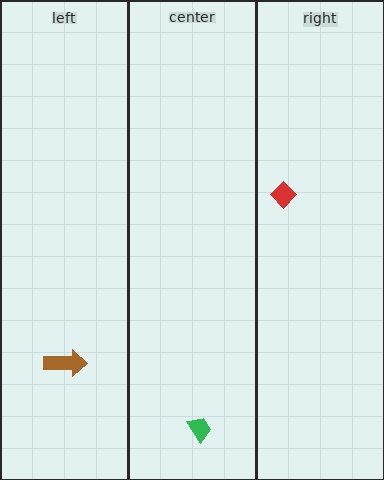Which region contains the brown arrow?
The left region.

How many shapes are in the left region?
1.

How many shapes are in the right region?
1.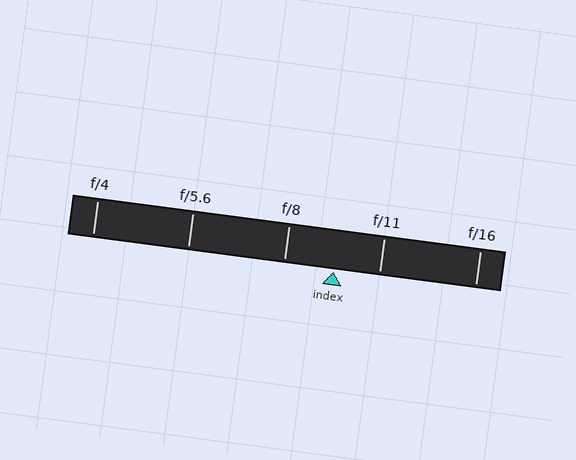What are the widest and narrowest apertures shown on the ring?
The widest aperture shown is f/4 and the narrowest is f/16.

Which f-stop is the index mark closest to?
The index mark is closest to f/11.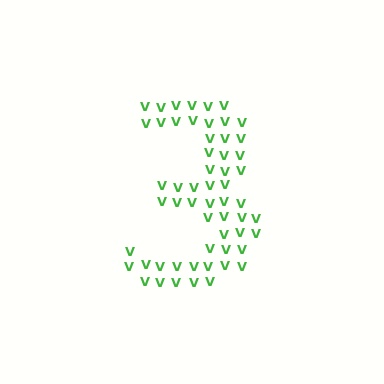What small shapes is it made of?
It is made of small letter V's.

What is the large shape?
The large shape is the digit 3.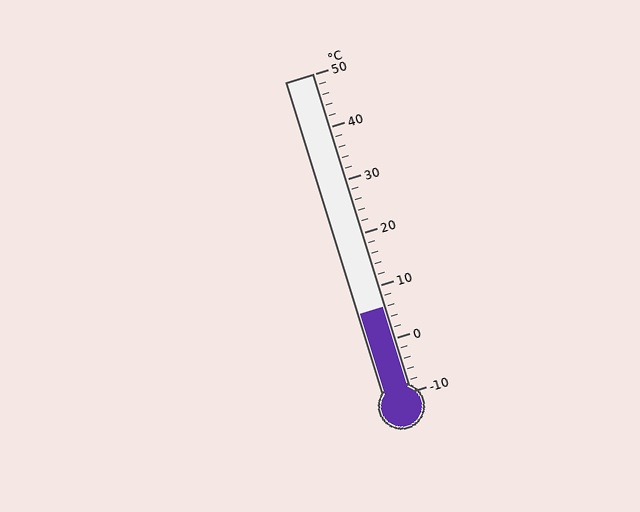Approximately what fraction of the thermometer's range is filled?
The thermometer is filled to approximately 25% of its range.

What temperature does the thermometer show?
The thermometer shows approximately 6°C.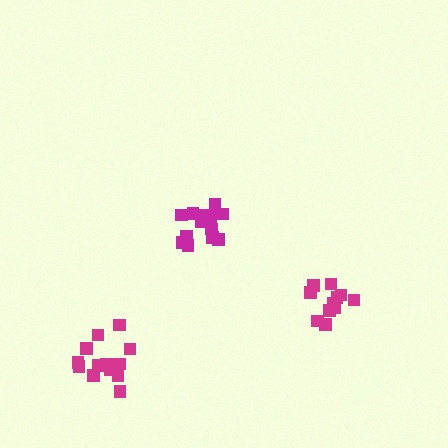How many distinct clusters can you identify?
There are 3 distinct clusters.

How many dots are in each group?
Group 1: 13 dots, Group 2: 14 dots, Group 3: 11 dots (38 total).